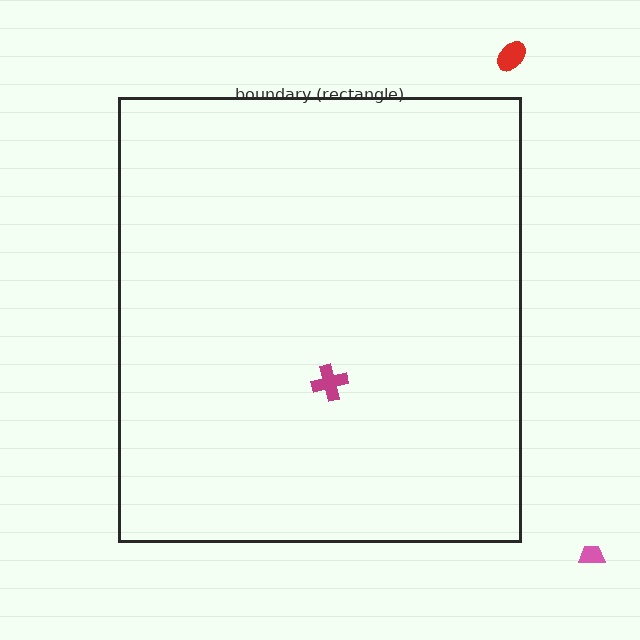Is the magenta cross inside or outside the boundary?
Inside.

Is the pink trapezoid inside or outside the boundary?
Outside.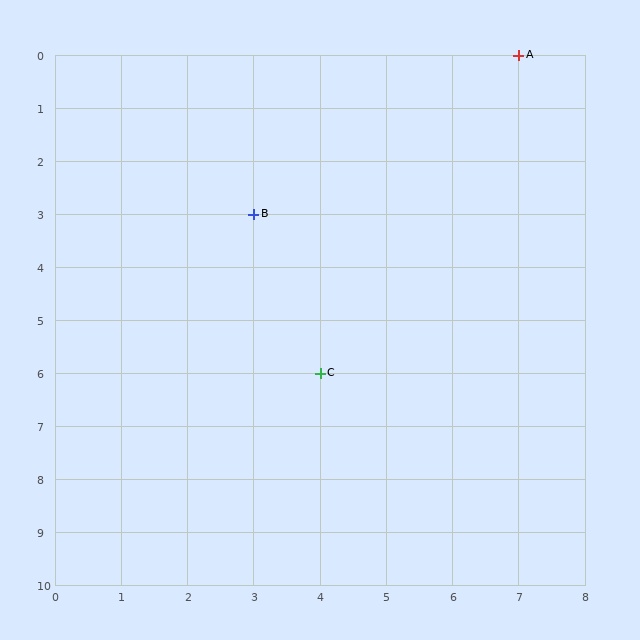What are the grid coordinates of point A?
Point A is at grid coordinates (7, 0).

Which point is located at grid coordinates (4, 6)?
Point C is at (4, 6).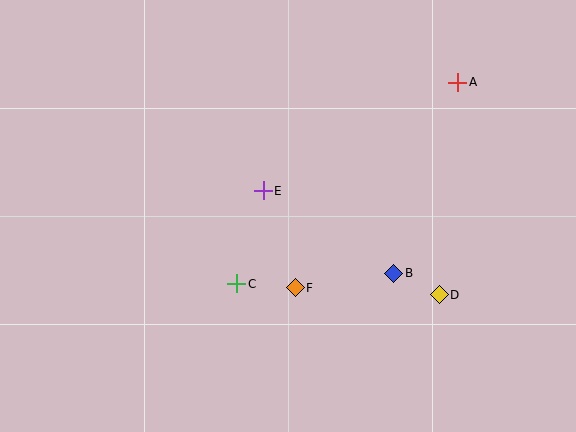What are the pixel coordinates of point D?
Point D is at (439, 295).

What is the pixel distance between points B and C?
The distance between B and C is 157 pixels.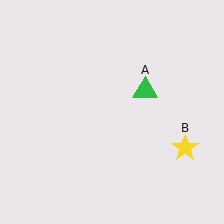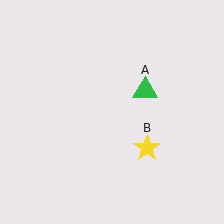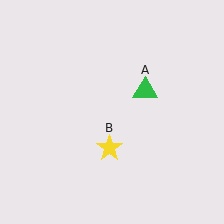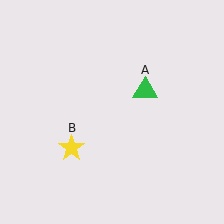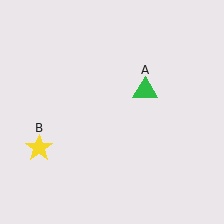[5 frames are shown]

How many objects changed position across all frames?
1 object changed position: yellow star (object B).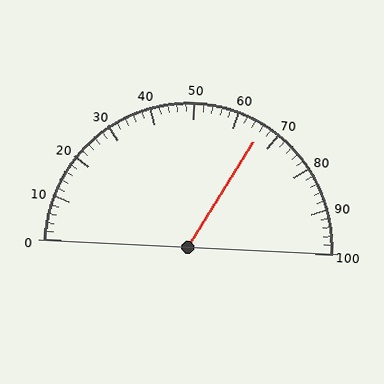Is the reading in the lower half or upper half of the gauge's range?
The reading is in the upper half of the range (0 to 100).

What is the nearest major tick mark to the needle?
The nearest major tick mark is 70.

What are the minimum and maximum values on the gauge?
The gauge ranges from 0 to 100.